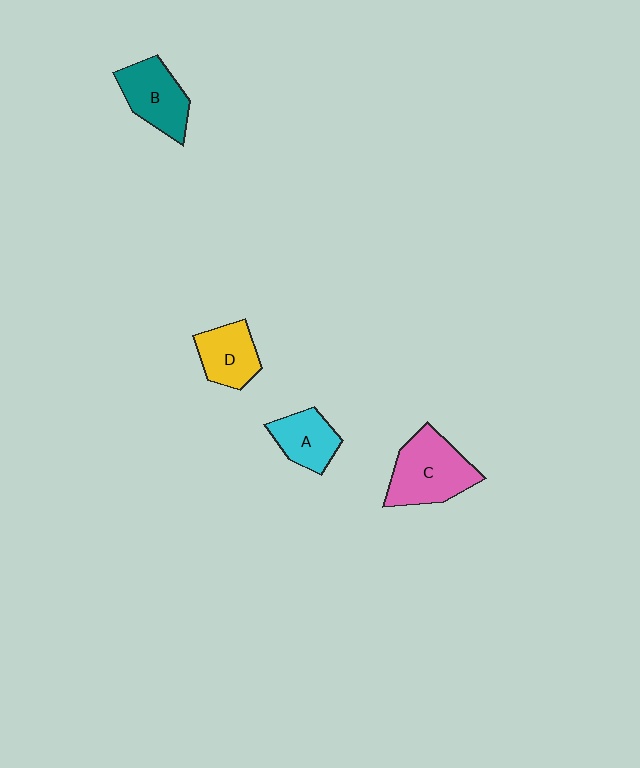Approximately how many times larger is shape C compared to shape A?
Approximately 1.6 times.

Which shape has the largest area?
Shape C (pink).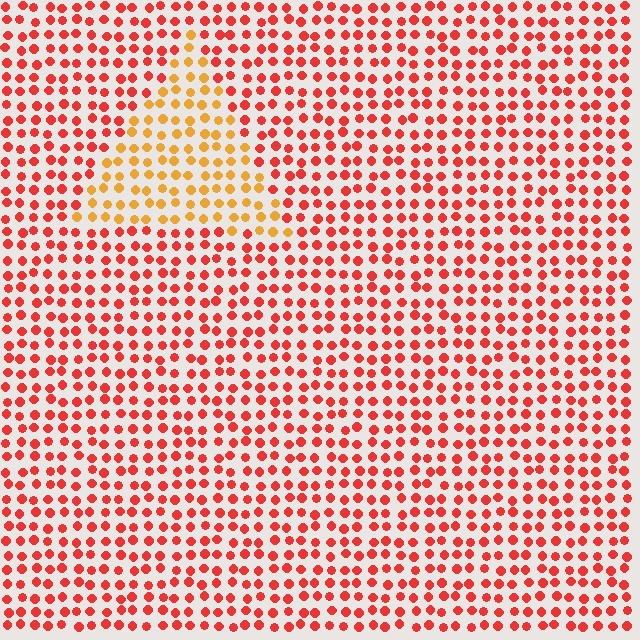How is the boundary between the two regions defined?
The boundary is defined purely by a slight shift in hue (about 38 degrees). Spacing, size, and orientation are identical on both sides.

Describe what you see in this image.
The image is filled with small red elements in a uniform arrangement. A triangle-shaped region is visible where the elements are tinted to a slightly different hue, forming a subtle color boundary.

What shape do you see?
I see a triangle.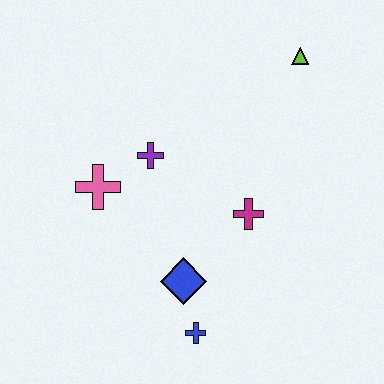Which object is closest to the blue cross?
The blue diamond is closest to the blue cross.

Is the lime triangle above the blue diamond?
Yes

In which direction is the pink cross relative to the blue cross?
The pink cross is above the blue cross.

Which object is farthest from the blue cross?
The lime triangle is farthest from the blue cross.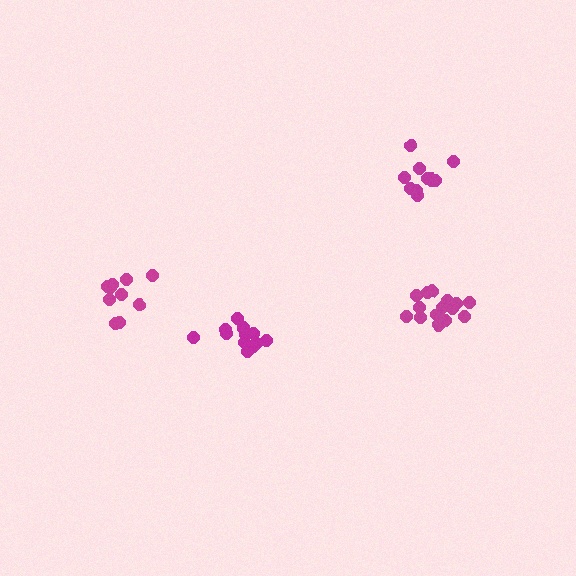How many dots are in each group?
Group 1: 14 dots, Group 2: 10 dots, Group 3: 15 dots, Group 4: 11 dots (50 total).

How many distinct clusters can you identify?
There are 4 distinct clusters.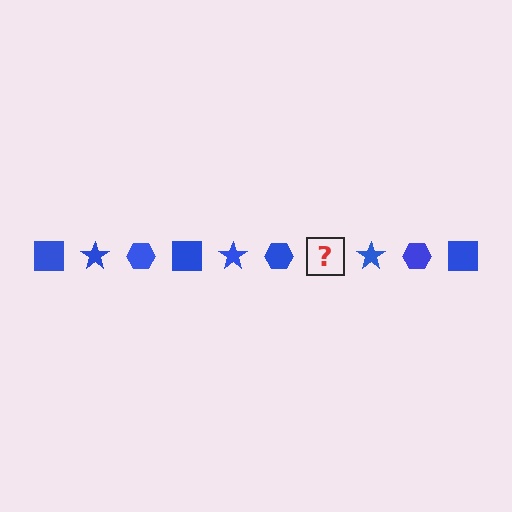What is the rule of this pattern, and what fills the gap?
The rule is that the pattern cycles through square, star, hexagon shapes in blue. The gap should be filled with a blue square.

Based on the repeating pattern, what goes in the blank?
The blank should be a blue square.